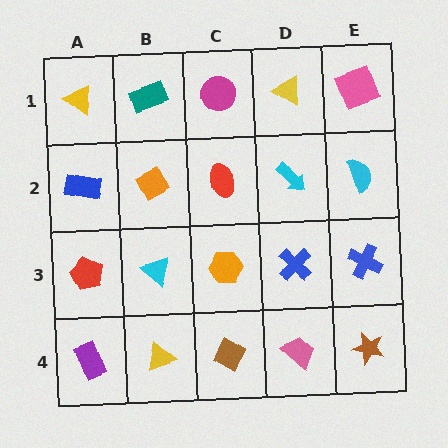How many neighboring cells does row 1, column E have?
2.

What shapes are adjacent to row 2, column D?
A yellow triangle (row 1, column D), a blue cross (row 3, column D), a red ellipse (row 2, column C), a cyan semicircle (row 2, column E).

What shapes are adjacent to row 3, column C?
A red ellipse (row 2, column C), a brown diamond (row 4, column C), a cyan triangle (row 3, column B), a blue cross (row 3, column D).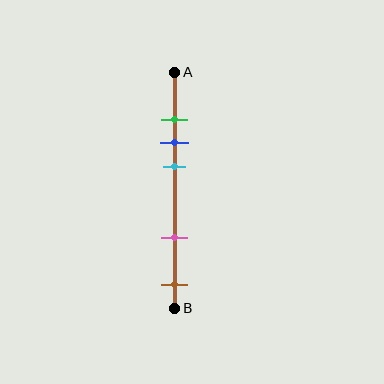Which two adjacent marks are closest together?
The green and blue marks are the closest adjacent pair.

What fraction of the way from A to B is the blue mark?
The blue mark is approximately 30% (0.3) of the way from A to B.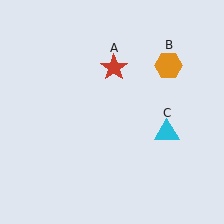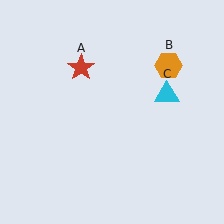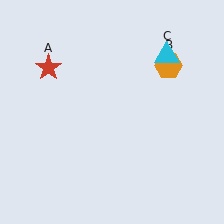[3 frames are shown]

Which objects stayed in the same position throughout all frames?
Orange hexagon (object B) remained stationary.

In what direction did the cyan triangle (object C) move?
The cyan triangle (object C) moved up.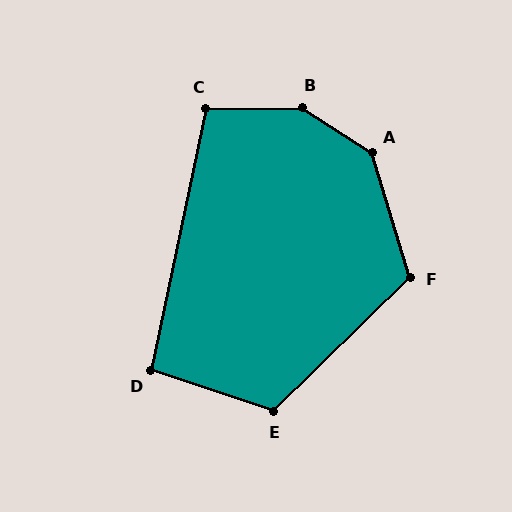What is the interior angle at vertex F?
Approximately 117 degrees (obtuse).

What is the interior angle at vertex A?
Approximately 140 degrees (obtuse).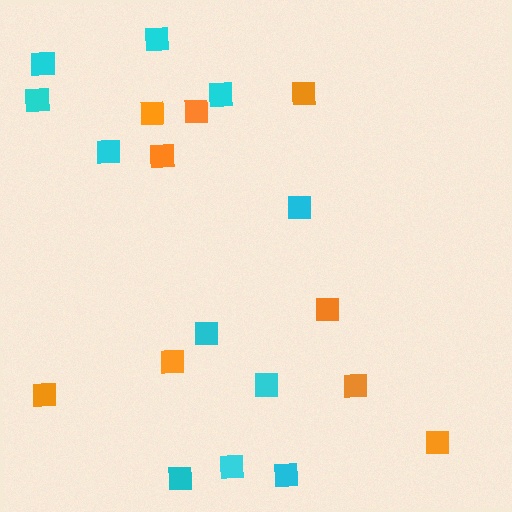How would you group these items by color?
There are 2 groups: one group of cyan squares (11) and one group of orange squares (9).